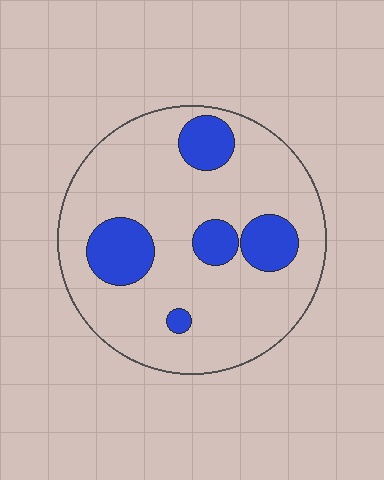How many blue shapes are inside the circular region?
5.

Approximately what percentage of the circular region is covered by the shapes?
Approximately 20%.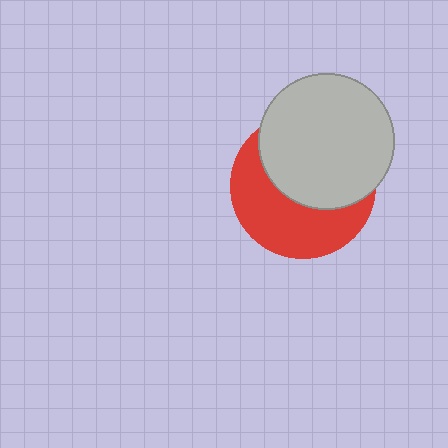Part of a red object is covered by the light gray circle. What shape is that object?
It is a circle.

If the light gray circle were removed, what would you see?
You would see the complete red circle.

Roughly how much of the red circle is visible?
About half of it is visible (roughly 48%).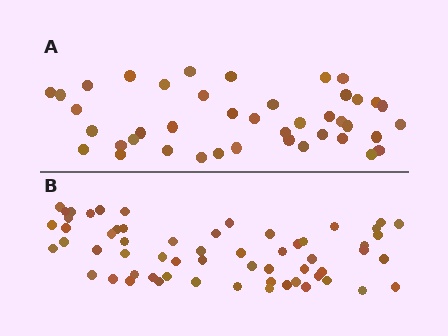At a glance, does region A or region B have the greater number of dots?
Region B (the bottom region) has more dots.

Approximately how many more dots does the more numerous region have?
Region B has approximately 20 more dots than region A.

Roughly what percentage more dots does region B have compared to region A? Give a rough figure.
About 45% more.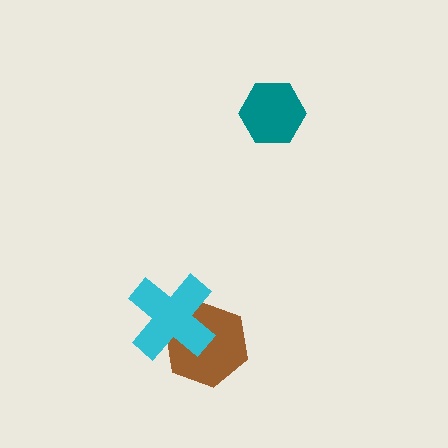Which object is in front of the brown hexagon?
The cyan cross is in front of the brown hexagon.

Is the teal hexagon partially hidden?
No, no other shape covers it.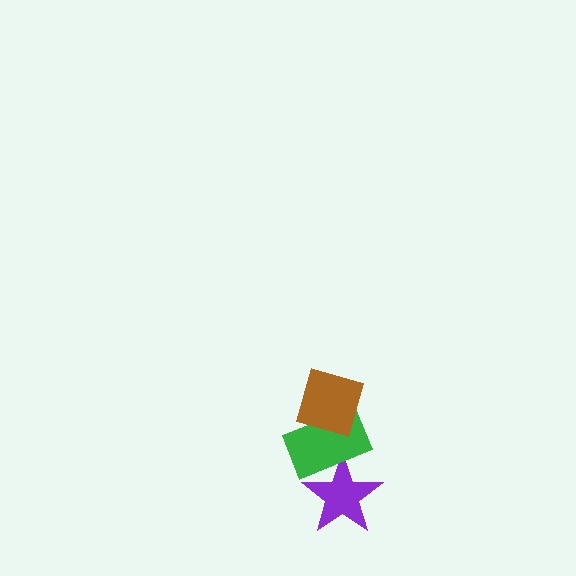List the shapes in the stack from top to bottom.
From top to bottom: the brown diamond, the green rectangle, the purple star.